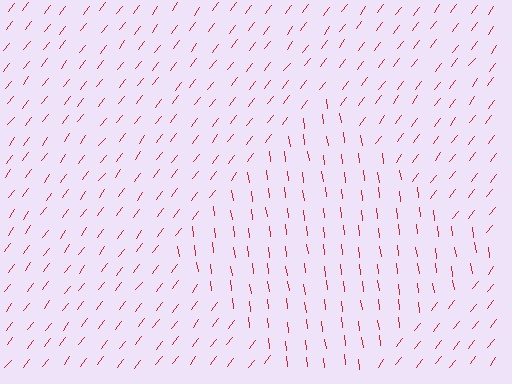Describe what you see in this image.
The image is filled with small red line segments. A diamond region in the image has lines oriented differently from the surrounding lines, creating a visible texture boundary.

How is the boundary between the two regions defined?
The boundary is defined purely by a change in line orientation (approximately 45 degrees difference). All lines are the same color and thickness.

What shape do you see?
I see a diamond.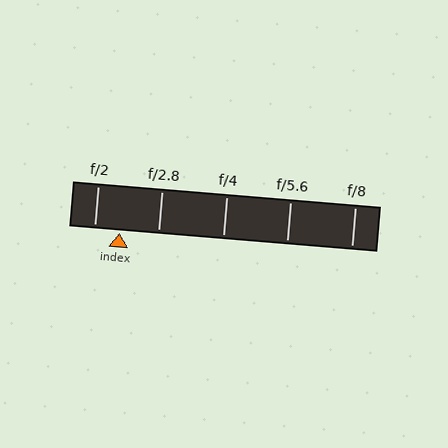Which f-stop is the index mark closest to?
The index mark is closest to f/2.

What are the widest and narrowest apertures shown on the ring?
The widest aperture shown is f/2 and the narrowest is f/8.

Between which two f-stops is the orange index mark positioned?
The index mark is between f/2 and f/2.8.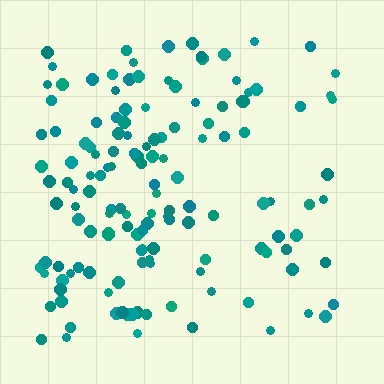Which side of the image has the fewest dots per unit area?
The right.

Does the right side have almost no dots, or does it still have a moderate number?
Still a moderate number, just noticeably fewer than the left.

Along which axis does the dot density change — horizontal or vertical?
Horizontal.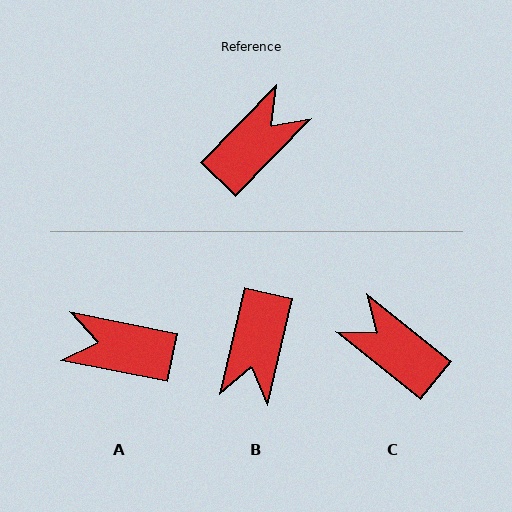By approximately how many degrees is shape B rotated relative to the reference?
Approximately 148 degrees clockwise.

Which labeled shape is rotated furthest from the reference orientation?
B, about 148 degrees away.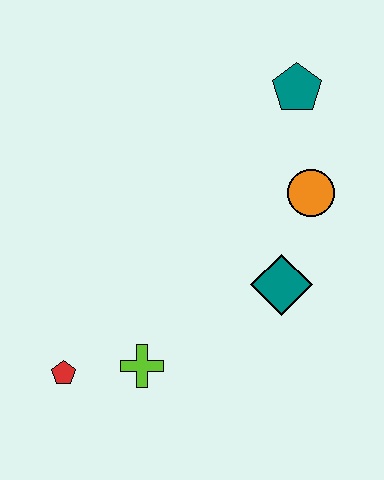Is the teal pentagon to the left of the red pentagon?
No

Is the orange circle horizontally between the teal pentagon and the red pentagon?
No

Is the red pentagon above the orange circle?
No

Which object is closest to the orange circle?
The teal diamond is closest to the orange circle.